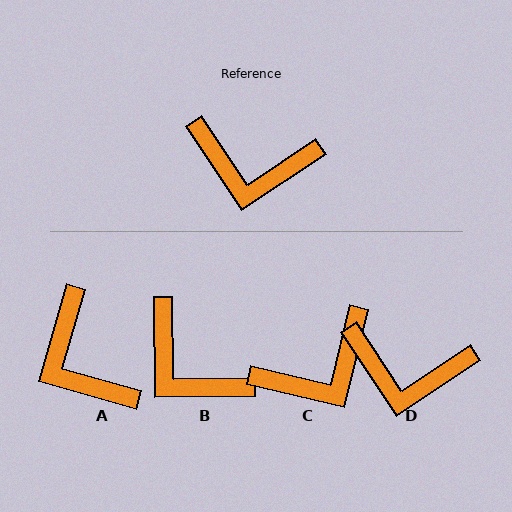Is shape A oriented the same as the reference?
No, it is off by about 50 degrees.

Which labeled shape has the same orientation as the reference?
D.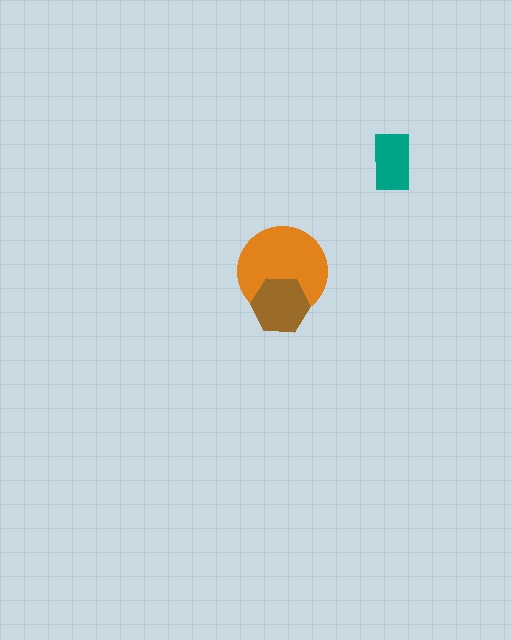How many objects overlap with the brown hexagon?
1 object overlaps with the brown hexagon.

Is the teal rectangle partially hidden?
No, no other shape covers it.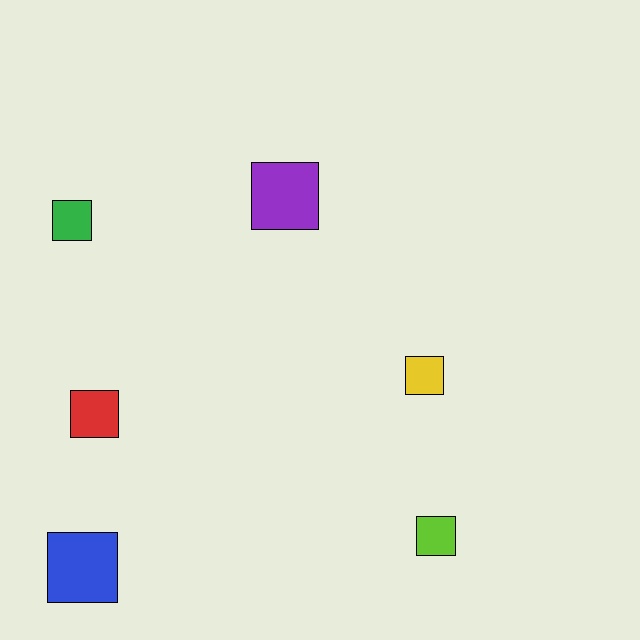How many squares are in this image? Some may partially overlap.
There are 6 squares.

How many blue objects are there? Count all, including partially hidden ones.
There is 1 blue object.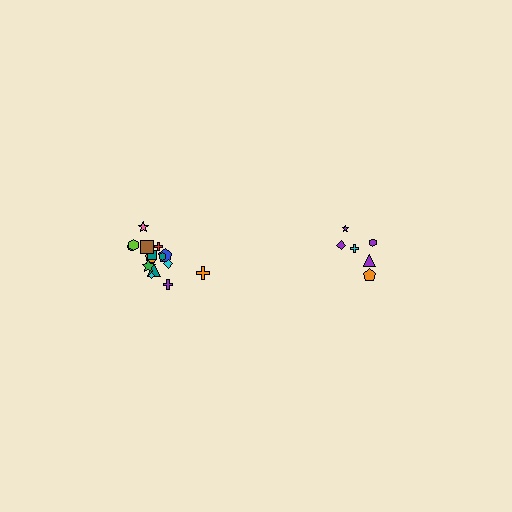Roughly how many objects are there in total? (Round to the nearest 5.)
Roughly 20 objects in total.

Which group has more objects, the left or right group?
The left group.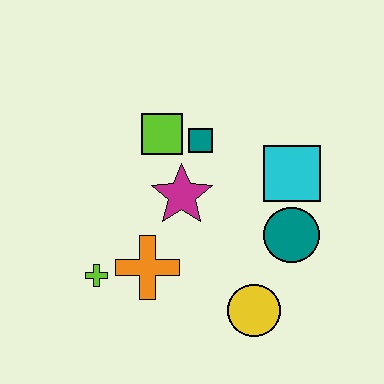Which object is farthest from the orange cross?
The cyan square is farthest from the orange cross.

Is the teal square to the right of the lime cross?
Yes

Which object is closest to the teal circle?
The cyan square is closest to the teal circle.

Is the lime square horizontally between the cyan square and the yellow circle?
No